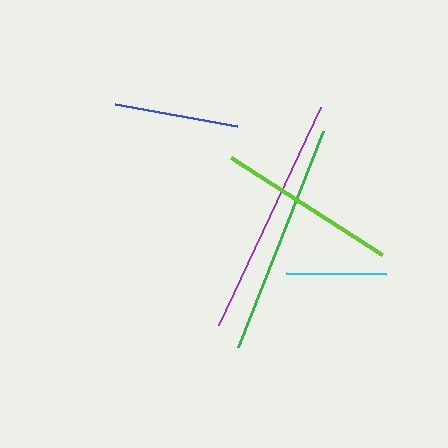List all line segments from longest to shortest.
From longest to shortest: purple, green, lime, blue, cyan.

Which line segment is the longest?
The purple line is the longest at approximately 241 pixels.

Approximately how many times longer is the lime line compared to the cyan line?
The lime line is approximately 1.8 times the length of the cyan line.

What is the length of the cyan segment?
The cyan segment is approximately 100 pixels long.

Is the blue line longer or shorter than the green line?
The green line is longer than the blue line.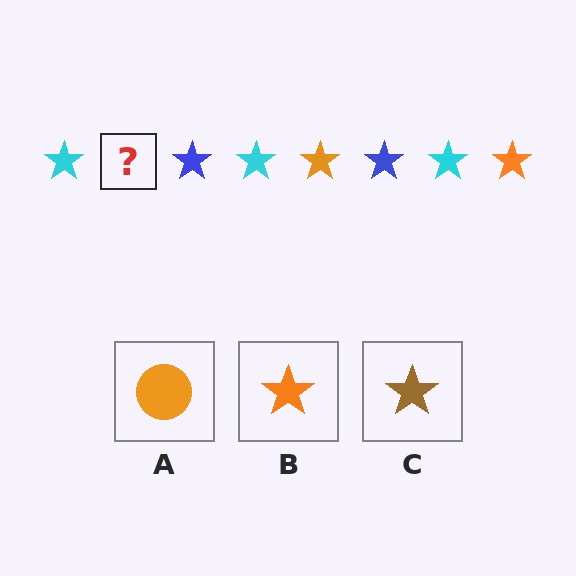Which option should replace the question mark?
Option B.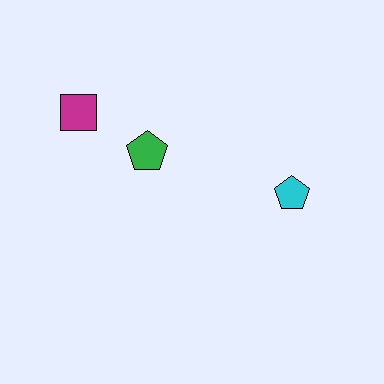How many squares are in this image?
There is 1 square.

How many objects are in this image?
There are 3 objects.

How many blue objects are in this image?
There are no blue objects.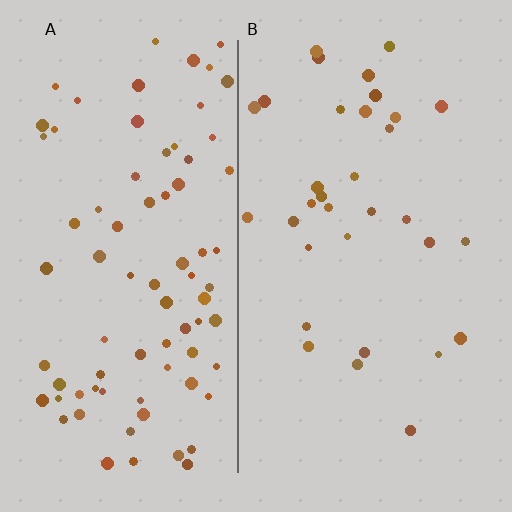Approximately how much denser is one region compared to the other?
Approximately 2.4× — region A over region B.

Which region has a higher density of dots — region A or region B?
A (the left).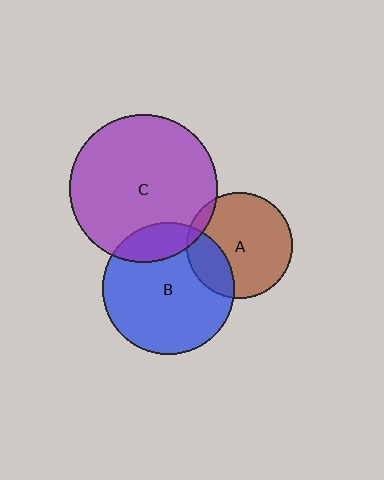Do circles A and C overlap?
Yes.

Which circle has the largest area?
Circle C (purple).